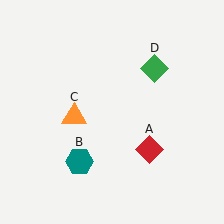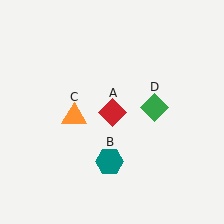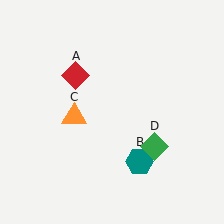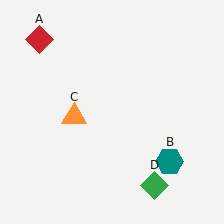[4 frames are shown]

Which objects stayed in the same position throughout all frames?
Orange triangle (object C) remained stationary.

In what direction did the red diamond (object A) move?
The red diamond (object A) moved up and to the left.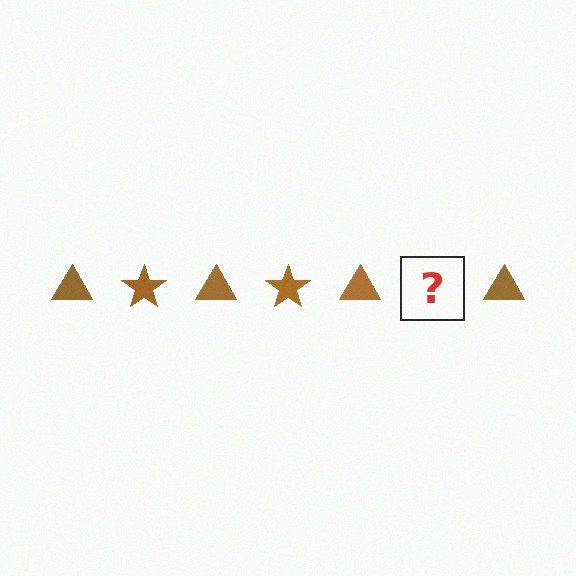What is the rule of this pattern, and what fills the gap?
The rule is that the pattern cycles through triangle, star shapes in brown. The gap should be filled with a brown star.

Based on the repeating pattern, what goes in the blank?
The blank should be a brown star.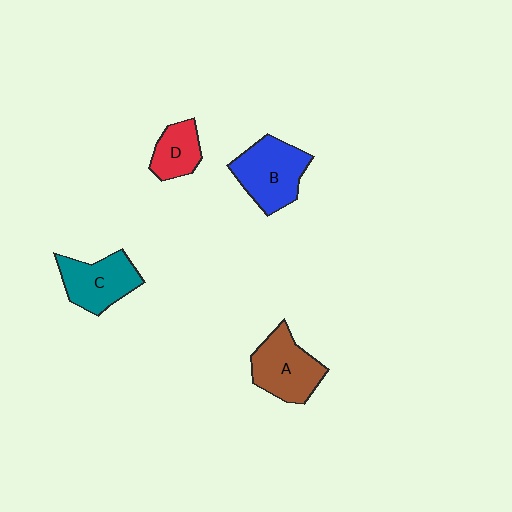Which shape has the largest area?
Shape B (blue).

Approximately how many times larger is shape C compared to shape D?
Approximately 1.5 times.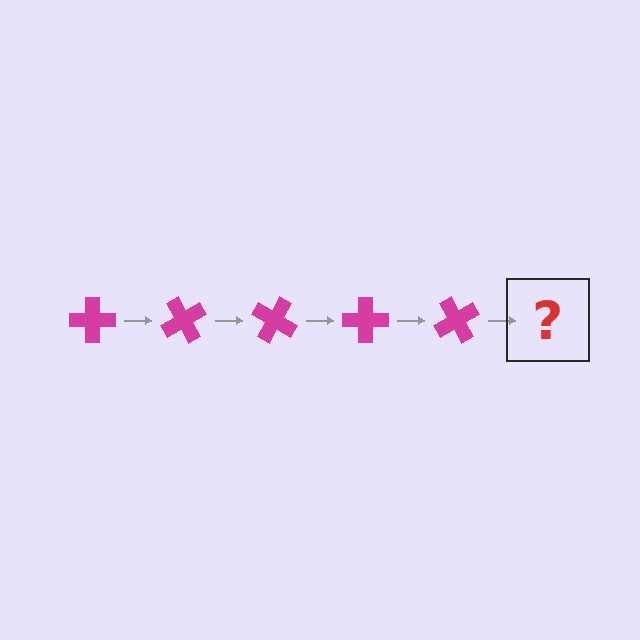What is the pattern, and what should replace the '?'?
The pattern is that the cross rotates 60 degrees each step. The '?' should be a magenta cross rotated 300 degrees.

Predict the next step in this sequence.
The next step is a magenta cross rotated 300 degrees.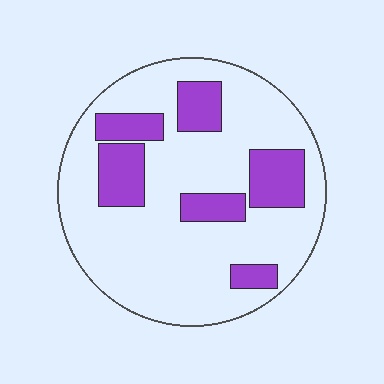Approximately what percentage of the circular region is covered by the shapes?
Approximately 25%.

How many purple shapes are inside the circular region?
6.